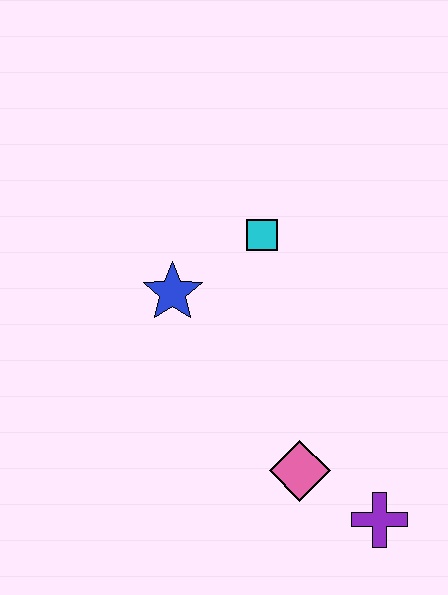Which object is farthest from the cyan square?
The purple cross is farthest from the cyan square.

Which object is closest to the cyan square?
The blue star is closest to the cyan square.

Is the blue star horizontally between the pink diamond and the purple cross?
No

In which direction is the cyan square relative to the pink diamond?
The cyan square is above the pink diamond.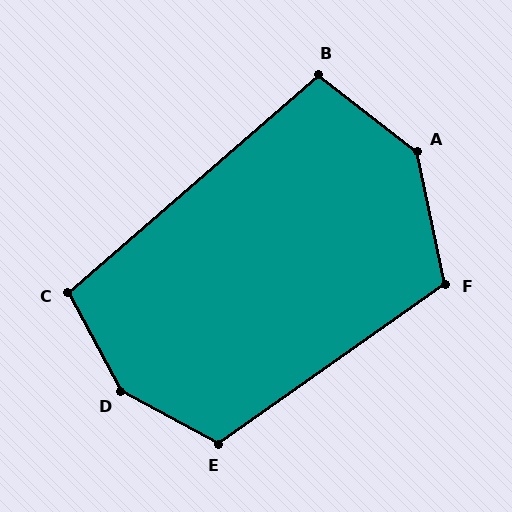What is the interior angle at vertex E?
Approximately 117 degrees (obtuse).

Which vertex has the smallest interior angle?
B, at approximately 101 degrees.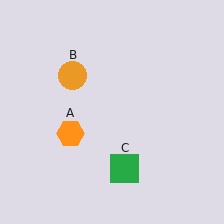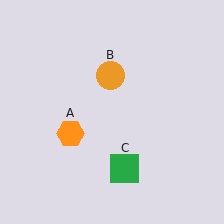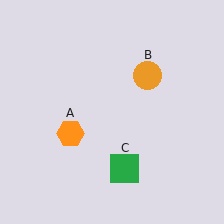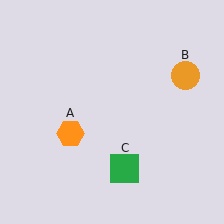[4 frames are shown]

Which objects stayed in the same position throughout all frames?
Orange hexagon (object A) and green square (object C) remained stationary.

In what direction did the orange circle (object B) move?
The orange circle (object B) moved right.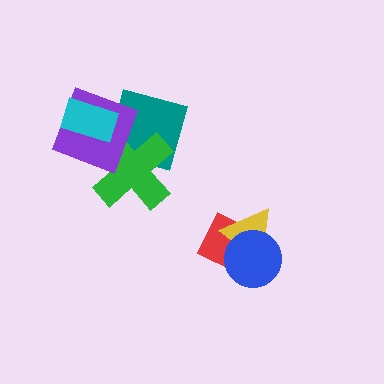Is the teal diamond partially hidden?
Yes, it is partially covered by another shape.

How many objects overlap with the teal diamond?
3 objects overlap with the teal diamond.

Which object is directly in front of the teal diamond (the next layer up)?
The green cross is directly in front of the teal diamond.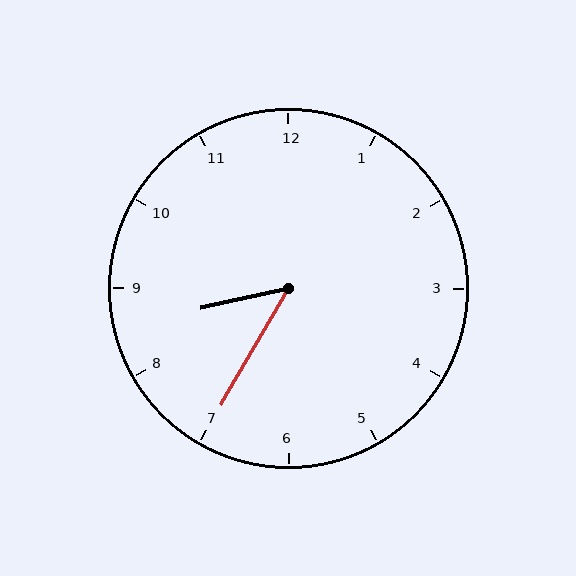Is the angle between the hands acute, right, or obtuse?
It is acute.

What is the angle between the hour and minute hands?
Approximately 48 degrees.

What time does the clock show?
8:35.